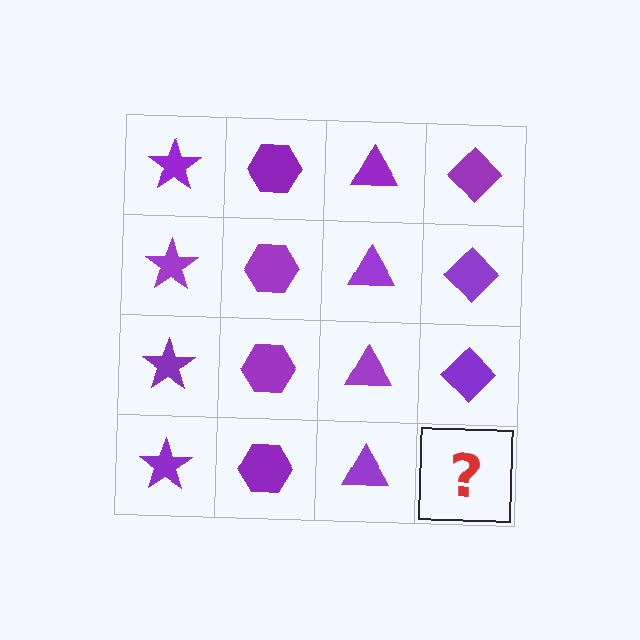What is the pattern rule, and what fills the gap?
The rule is that each column has a consistent shape. The gap should be filled with a purple diamond.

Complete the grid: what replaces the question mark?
The question mark should be replaced with a purple diamond.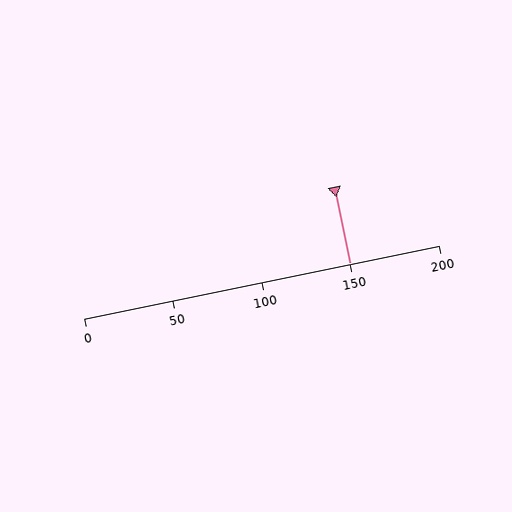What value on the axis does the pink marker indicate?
The marker indicates approximately 150.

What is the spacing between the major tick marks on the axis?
The major ticks are spaced 50 apart.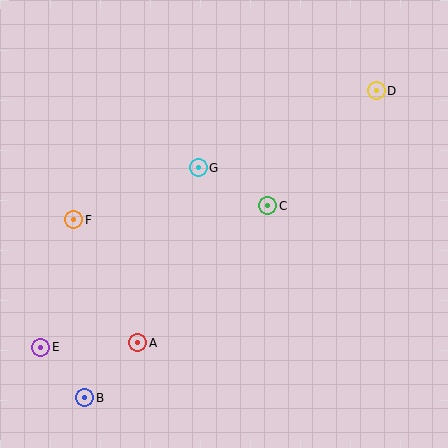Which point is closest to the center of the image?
Point C at (268, 206) is closest to the center.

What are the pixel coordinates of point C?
Point C is at (268, 206).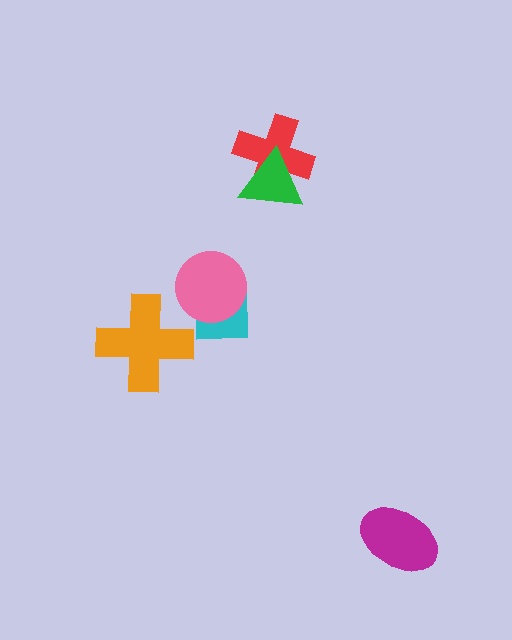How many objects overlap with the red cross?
1 object overlaps with the red cross.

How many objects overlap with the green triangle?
1 object overlaps with the green triangle.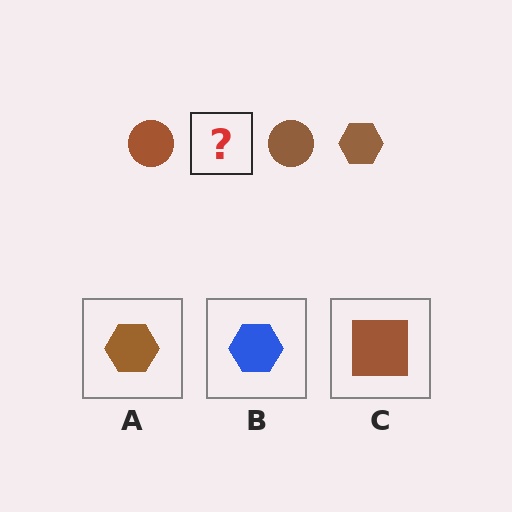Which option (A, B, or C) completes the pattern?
A.